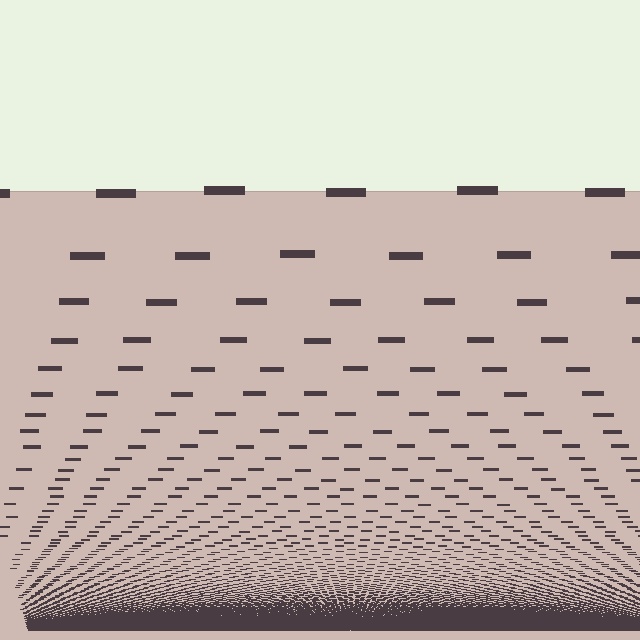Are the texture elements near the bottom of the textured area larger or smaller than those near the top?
Smaller. The gradient is inverted — elements near the bottom are smaller and denser.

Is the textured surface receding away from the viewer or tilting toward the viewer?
The surface appears to tilt toward the viewer. Texture elements get larger and sparser toward the top.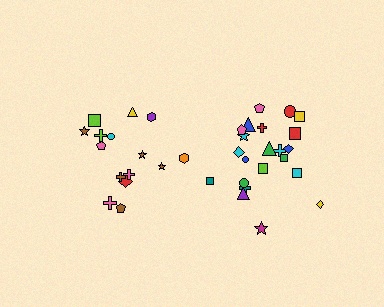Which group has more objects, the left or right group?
The right group.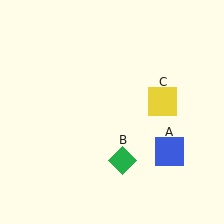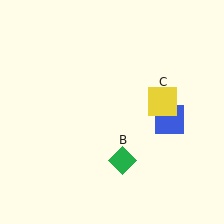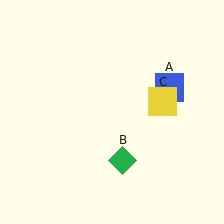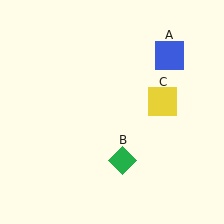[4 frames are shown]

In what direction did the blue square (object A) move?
The blue square (object A) moved up.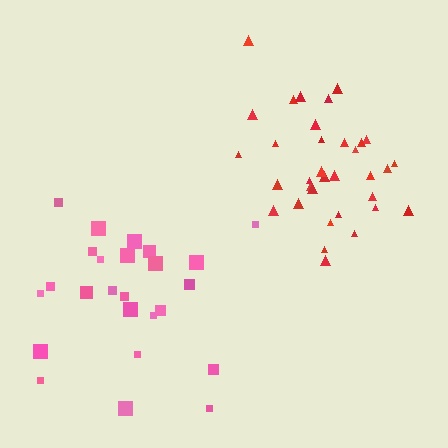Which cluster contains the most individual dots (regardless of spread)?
Red (34).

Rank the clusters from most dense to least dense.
red, pink.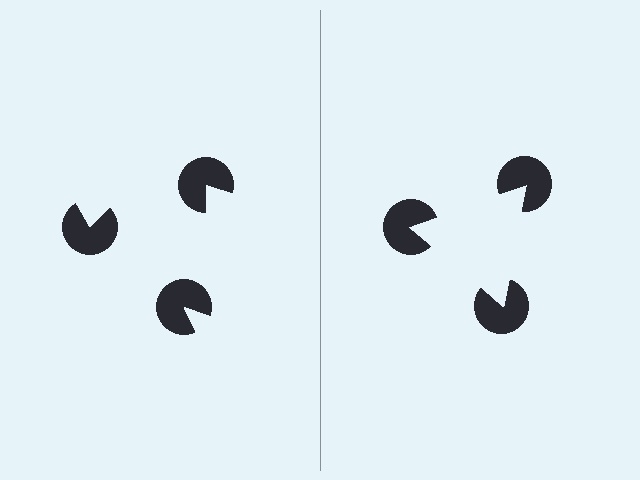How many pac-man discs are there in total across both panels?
6 — 3 on each side.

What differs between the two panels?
The pac-man discs are positioned identically on both sides; only the wedge orientations differ. On the right they align to a triangle; on the left they are misaligned.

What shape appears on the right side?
An illusory triangle.